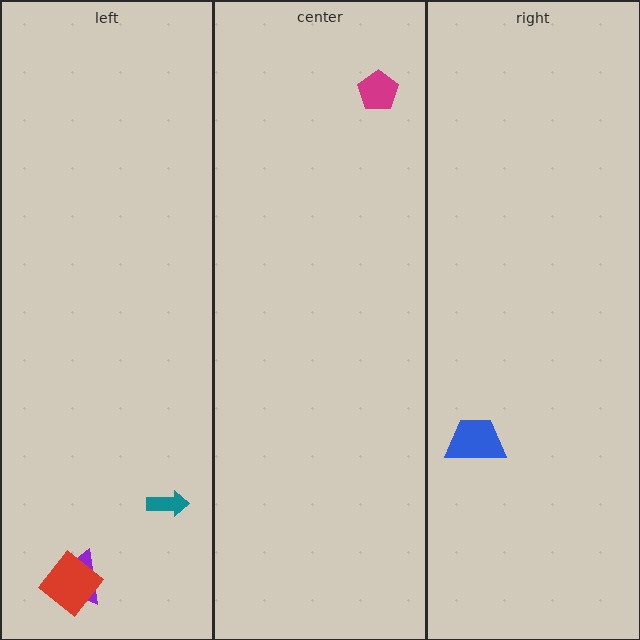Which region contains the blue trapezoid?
The right region.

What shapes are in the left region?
The teal arrow, the purple triangle, the red diamond.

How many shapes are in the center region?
1.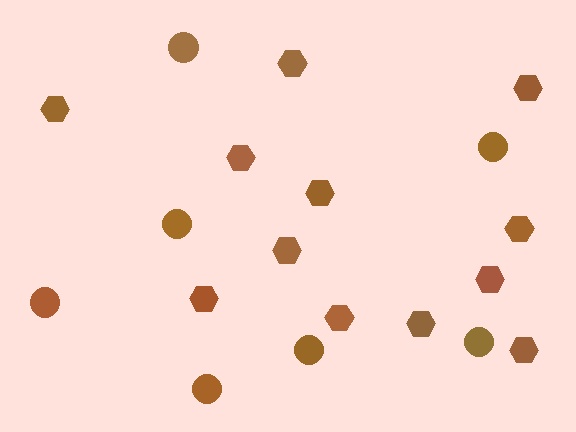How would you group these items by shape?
There are 2 groups: one group of circles (7) and one group of hexagons (12).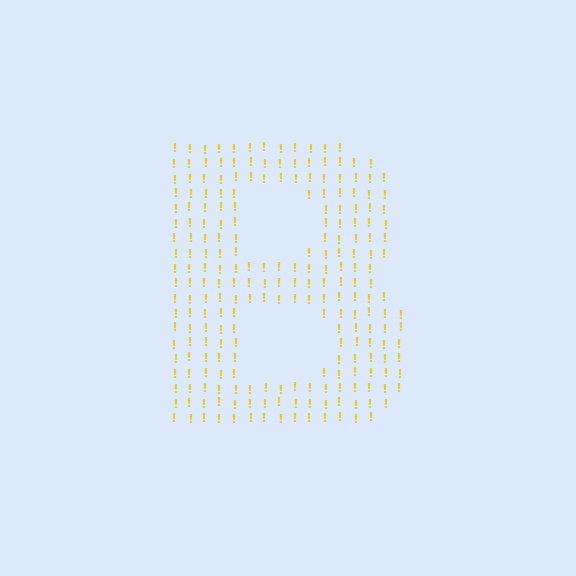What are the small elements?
The small elements are exclamation marks.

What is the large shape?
The large shape is the letter B.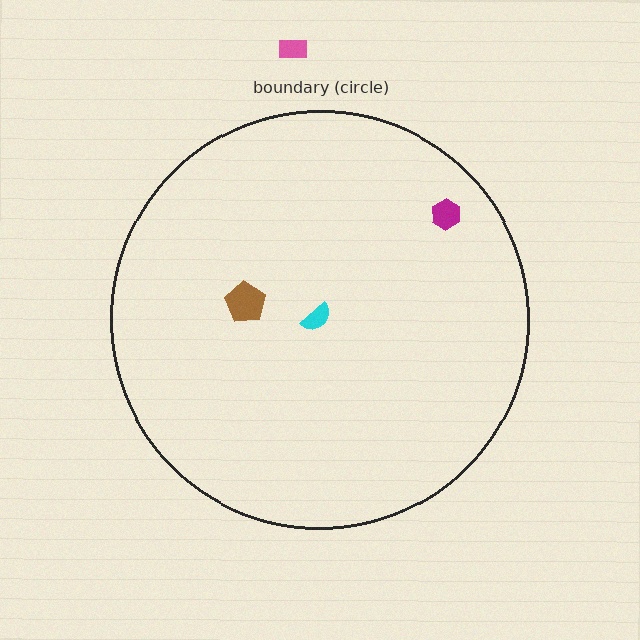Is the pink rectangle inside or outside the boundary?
Outside.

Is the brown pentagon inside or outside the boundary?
Inside.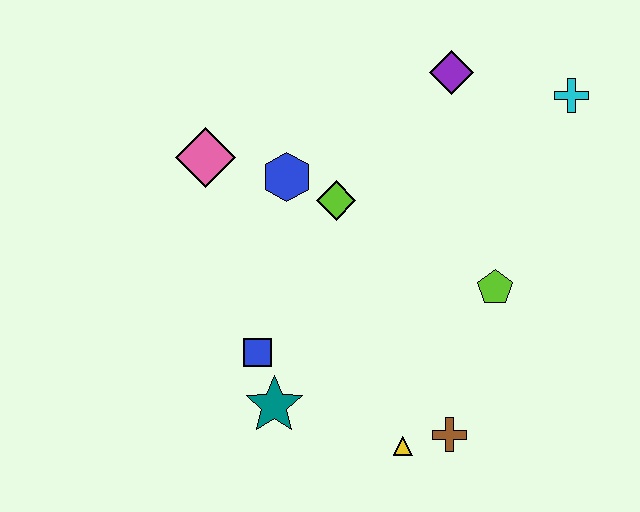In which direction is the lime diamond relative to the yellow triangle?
The lime diamond is above the yellow triangle.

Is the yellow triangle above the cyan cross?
No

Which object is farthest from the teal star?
The cyan cross is farthest from the teal star.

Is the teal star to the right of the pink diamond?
Yes